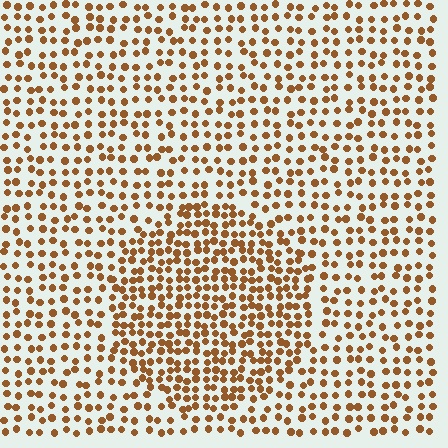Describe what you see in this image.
The image contains small brown elements arranged at two different densities. A circle-shaped region is visible where the elements are more densely packed than the surrounding area.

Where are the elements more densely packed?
The elements are more densely packed inside the circle boundary.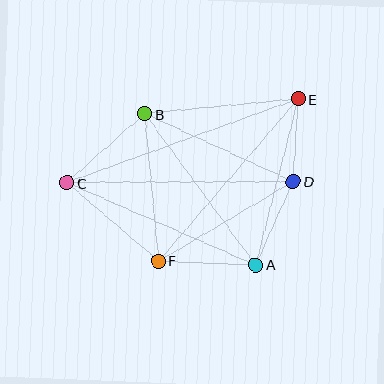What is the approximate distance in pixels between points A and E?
The distance between A and E is approximately 171 pixels.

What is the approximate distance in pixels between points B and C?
The distance between B and C is approximately 104 pixels.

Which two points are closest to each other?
Points D and E are closest to each other.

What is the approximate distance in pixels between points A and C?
The distance between A and C is approximately 206 pixels.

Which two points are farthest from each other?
Points C and E are farthest from each other.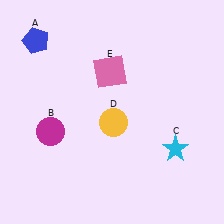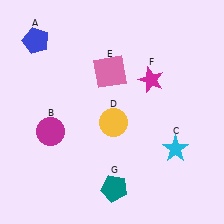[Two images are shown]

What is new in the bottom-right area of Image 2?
A teal pentagon (G) was added in the bottom-right area of Image 2.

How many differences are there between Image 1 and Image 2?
There are 2 differences between the two images.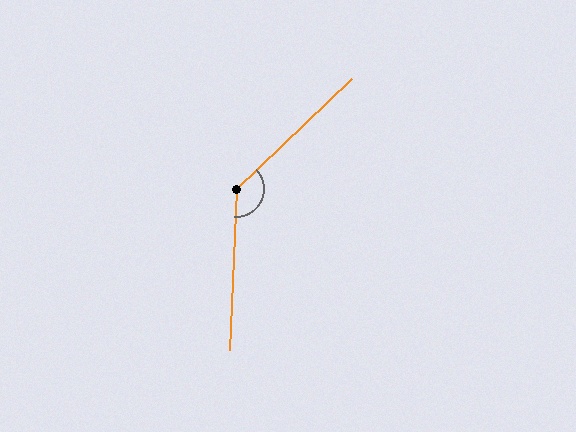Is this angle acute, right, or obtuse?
It is obtuse.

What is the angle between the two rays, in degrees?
Approximately 136 degrees.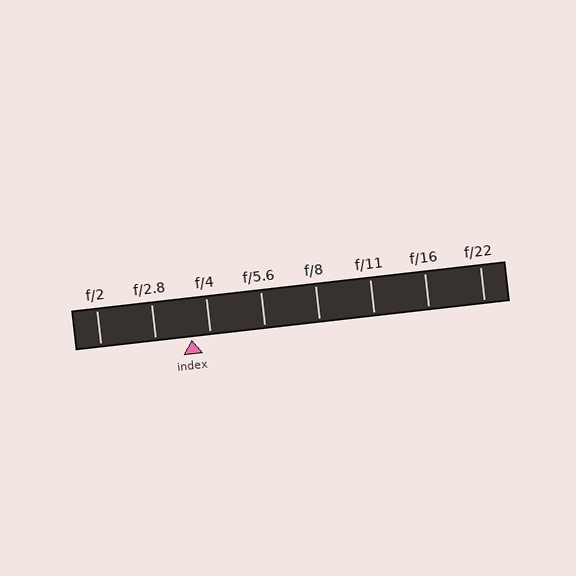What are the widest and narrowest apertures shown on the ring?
The widest aperture shown is f/2 and the narrowest is f/22.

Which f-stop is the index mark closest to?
The index mark is closest to f/4.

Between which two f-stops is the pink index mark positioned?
The index mark is between f/2.8 and f/4.